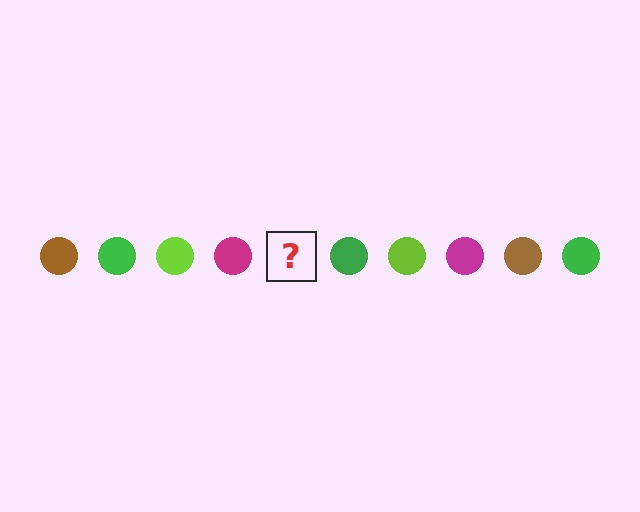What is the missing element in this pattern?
The missing element is a brown circle.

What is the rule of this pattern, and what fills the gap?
The rule is that the pattern cycles through brown, green, lime, magenta circles. The gap should be filled with a brown circle.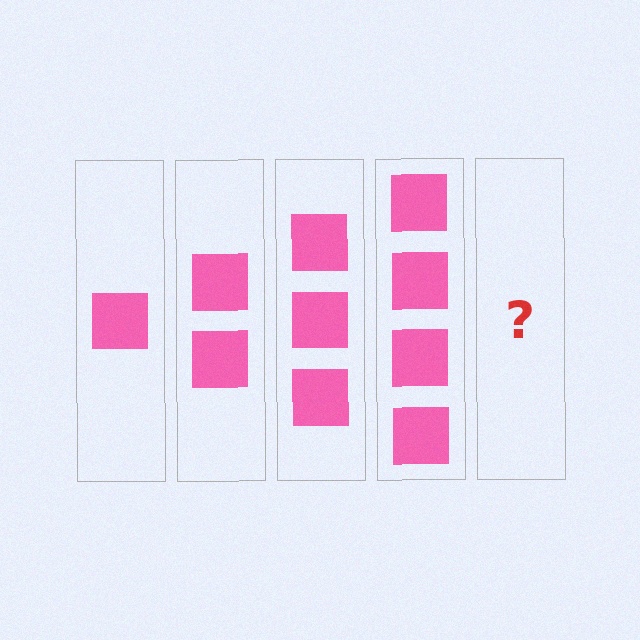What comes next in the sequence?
The next element should be 5 squares.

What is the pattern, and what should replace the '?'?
The pattern is that each step adds one more square. The '?' should be 5 squares.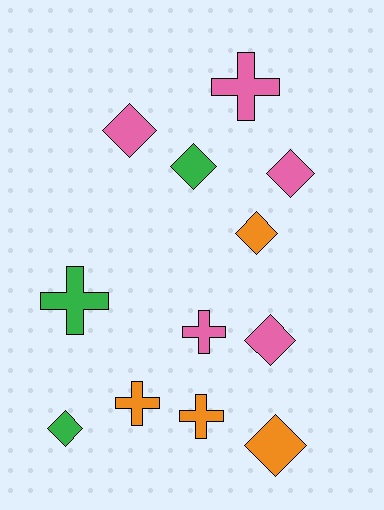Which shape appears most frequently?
Diamond, with 7 objects.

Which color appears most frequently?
Pink, with 5 objects.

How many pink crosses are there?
There are 2 pink crosses.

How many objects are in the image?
There are 12 objects.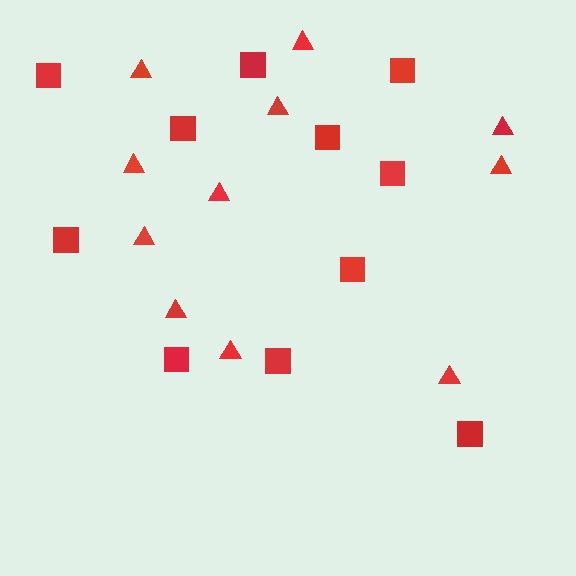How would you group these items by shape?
There are 2 groups: one group of squares (11) and one group of triangles (11).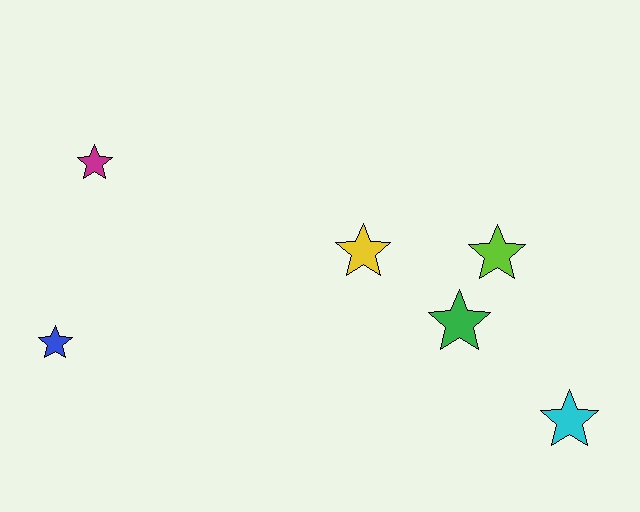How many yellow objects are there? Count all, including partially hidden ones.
There is 1 yellow object.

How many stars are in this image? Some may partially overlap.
There are 6 stars.